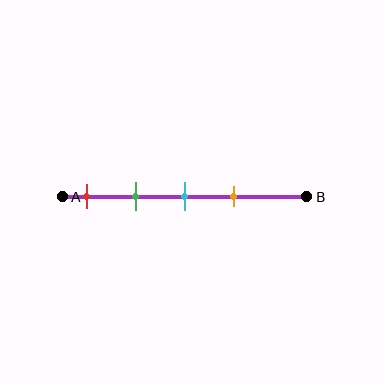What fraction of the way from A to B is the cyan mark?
The cyan mark is approximately 50% (0.5) of the way from A to B.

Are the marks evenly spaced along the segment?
Yes, the marks are approximately evenly spaced.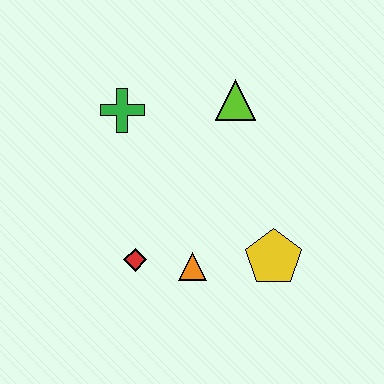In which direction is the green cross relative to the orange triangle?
The green cross is above the orange triangle.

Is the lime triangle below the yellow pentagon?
No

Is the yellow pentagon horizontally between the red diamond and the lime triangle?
No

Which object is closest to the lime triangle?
The green cross is closest to the lime triangle.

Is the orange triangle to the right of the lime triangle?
No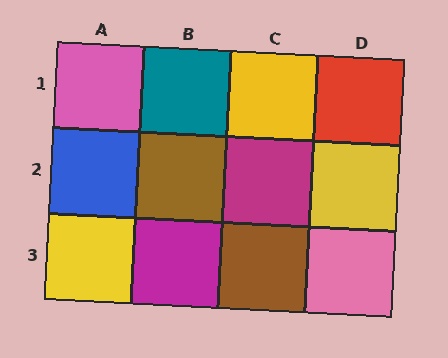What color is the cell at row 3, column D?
Pink.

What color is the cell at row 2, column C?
Magenta.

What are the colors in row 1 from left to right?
Pink, teal, yellow, red.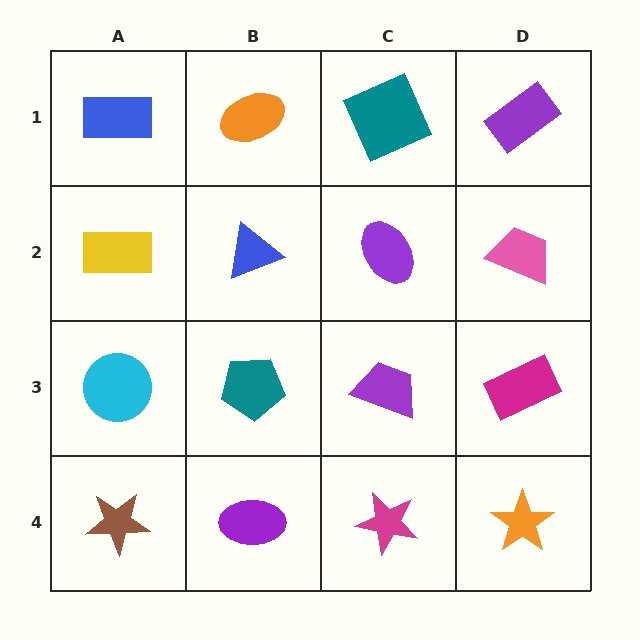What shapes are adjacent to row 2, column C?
A teal square (row 1, column C), a purple trapezoid (row 3, column C), a blue triangle (row 2, column B), a pink trapezoid (row 2, column D).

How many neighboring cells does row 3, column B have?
4.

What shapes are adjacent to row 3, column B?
A blue triangle (row 2, column B), a purple ellipse (row 4, column B), a cyan circle (row 3, column A), a purple trapezoid (row 3, column C).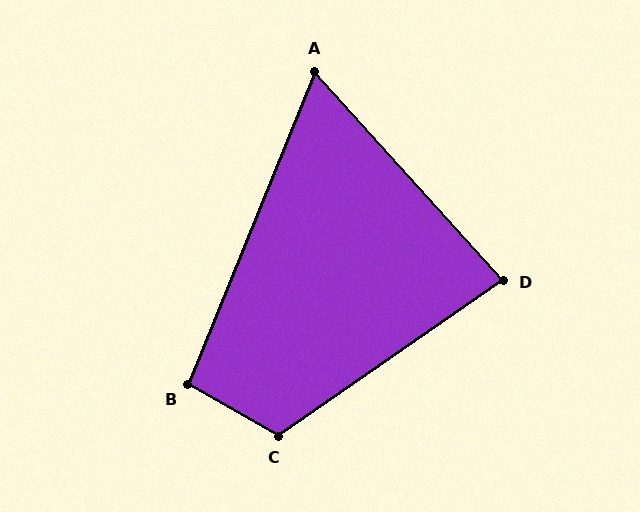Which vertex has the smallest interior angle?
A, at approximately 64 degrees.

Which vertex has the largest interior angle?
C, at approximately 116 degrees.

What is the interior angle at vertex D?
Approximately 83 degrees (acute).